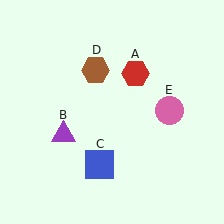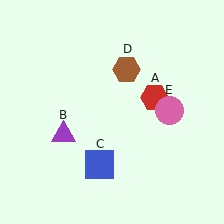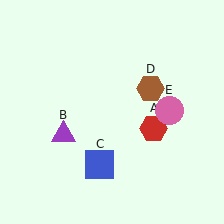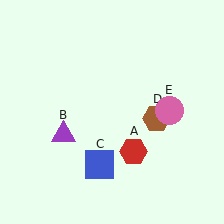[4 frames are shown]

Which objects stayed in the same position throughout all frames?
Purple triangle (object B) and blue square (object C) and pink circle (object E) remained stationary.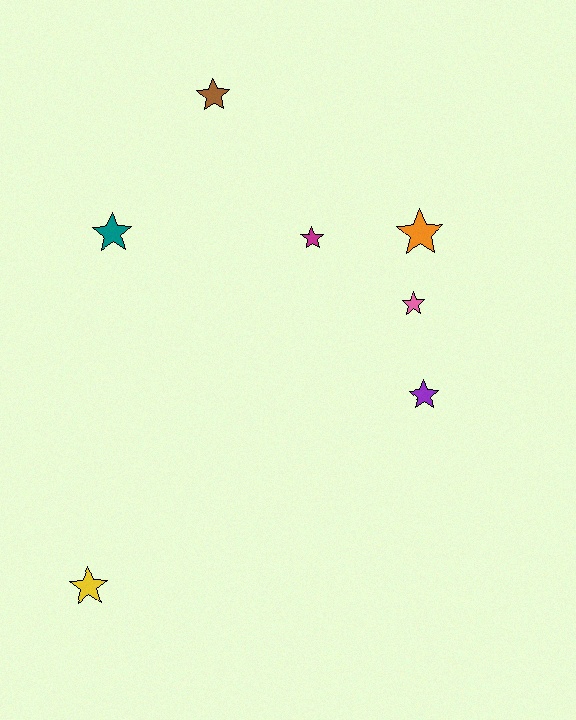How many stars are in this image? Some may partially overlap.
There are 7 stars.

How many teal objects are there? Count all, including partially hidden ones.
There is 1 teal object.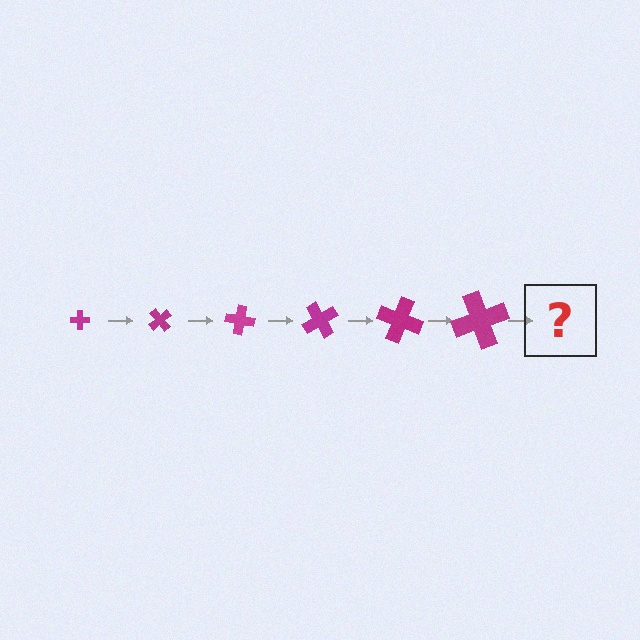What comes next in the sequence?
The next element should be a cross, larger than the previous one and rotated 300 degrees from the start.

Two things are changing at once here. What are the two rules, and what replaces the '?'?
The two rules are that the cross grows larger each step and it rotates 50 degrees each step. The '?' should be a cross, larger than the previous one and rotated 300 degrees from the start.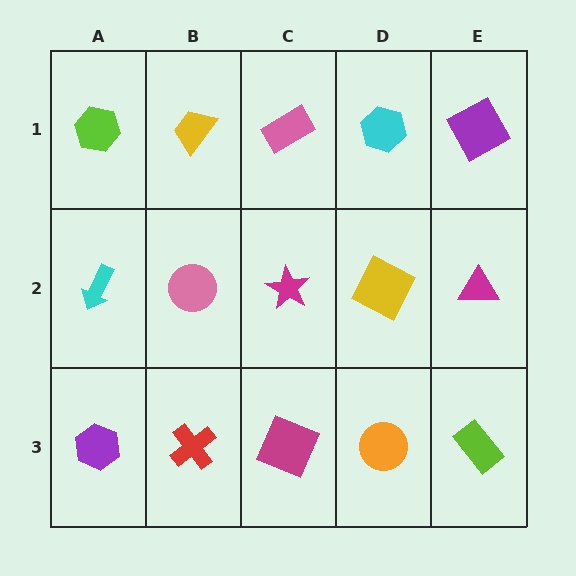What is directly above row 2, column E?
A purple square.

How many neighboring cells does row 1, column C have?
3.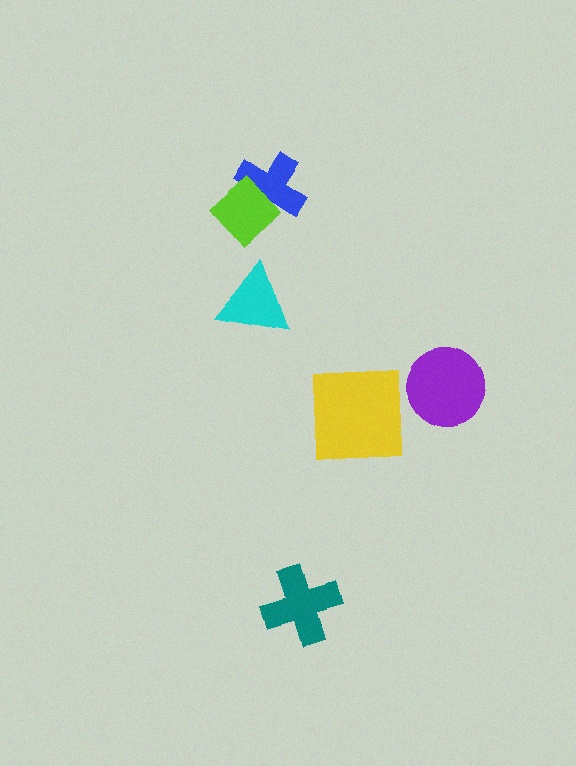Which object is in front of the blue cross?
The lime diamond is in front of the blue cross.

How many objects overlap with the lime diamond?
1 object overlaps with the lime diamond.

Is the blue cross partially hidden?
Yes, it is partially covered by another shape.